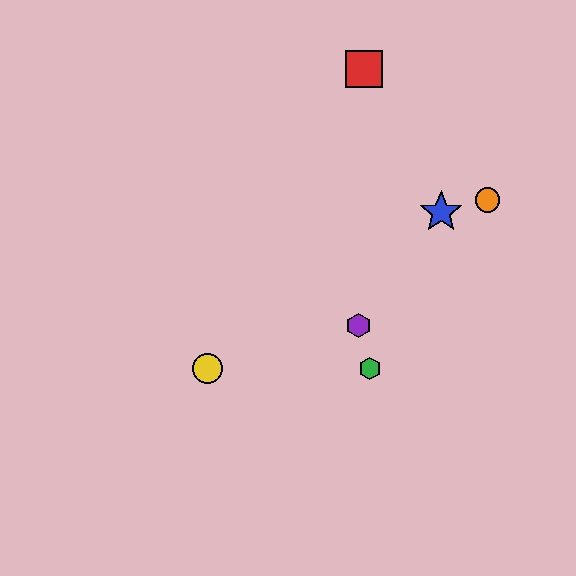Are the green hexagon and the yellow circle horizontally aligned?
Yes, both are at y≈369.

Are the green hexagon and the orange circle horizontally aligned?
No, the green hexagon is at y≈369 and the orange circle is at y≈200.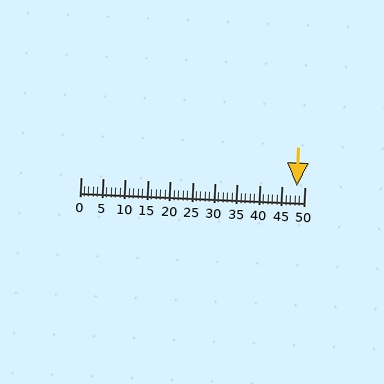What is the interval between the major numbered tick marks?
The major tick marks are spaced 5 units apart.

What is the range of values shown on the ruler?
The ruler shows values from 0 to 50.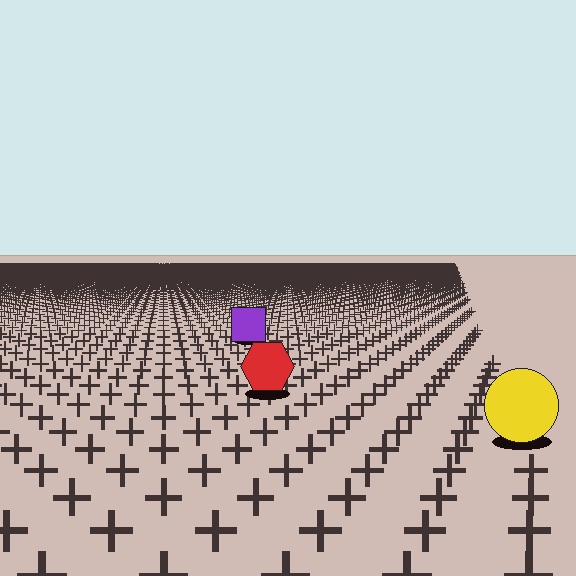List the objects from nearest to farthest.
From nearest to farthest: the yellow circle, the red hexagon, the purple square.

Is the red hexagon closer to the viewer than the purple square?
Yes. The red hexagon is closer — you can tell from the texture gradient: the ground texture is coarser near it.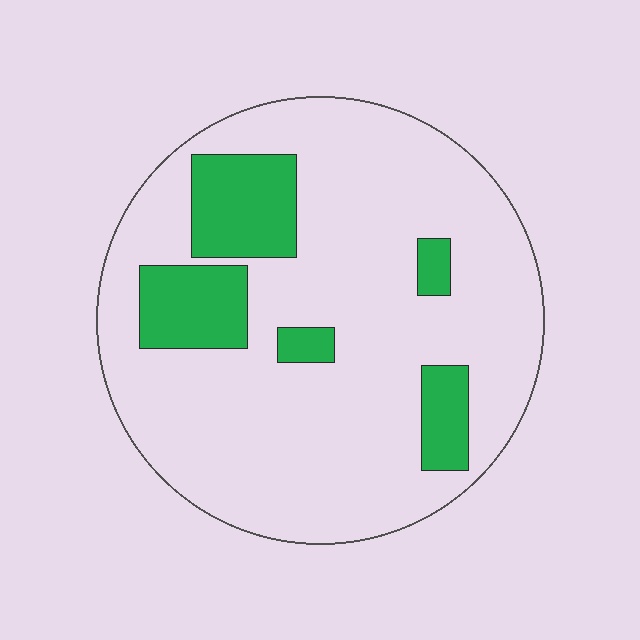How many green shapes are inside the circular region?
5.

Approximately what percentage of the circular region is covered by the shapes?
Approximately 20%.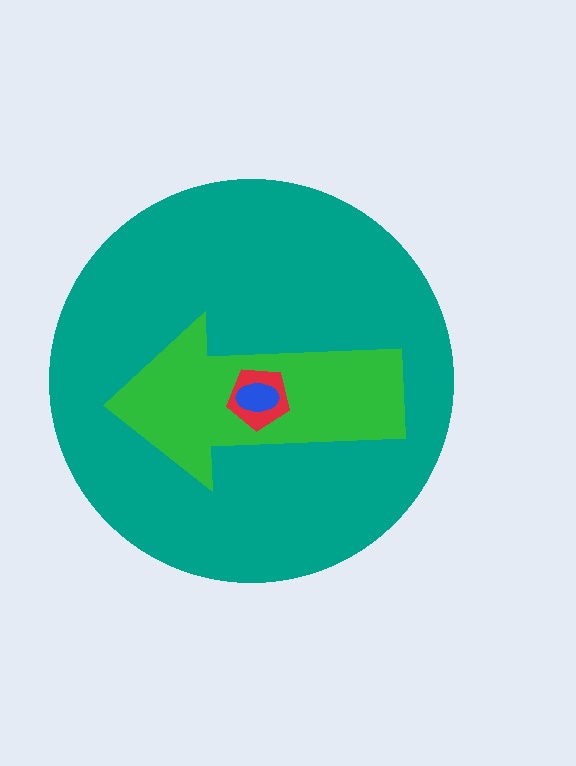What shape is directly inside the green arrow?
The red pentagon.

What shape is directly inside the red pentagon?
The blue ellipse.